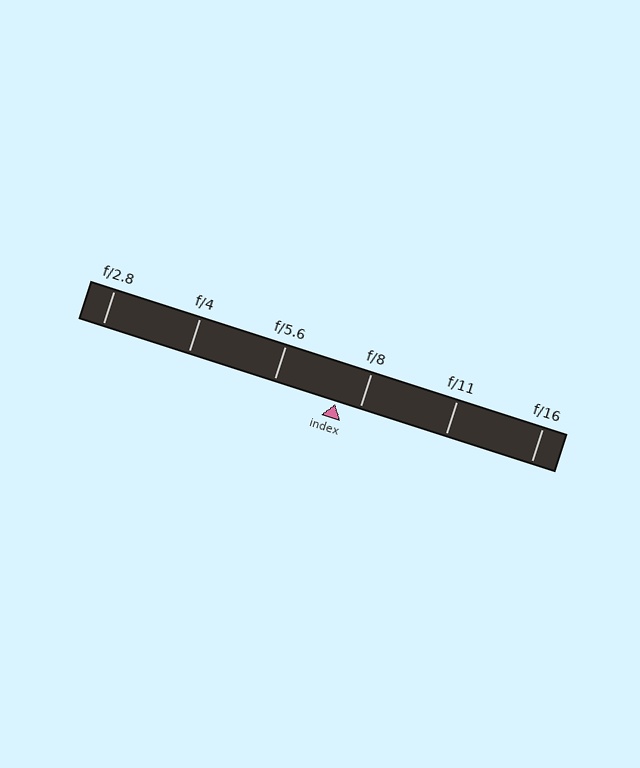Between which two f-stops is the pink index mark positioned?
The index mark is between f/5.6 and f/8.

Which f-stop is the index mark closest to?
The index mark is closest to f/8.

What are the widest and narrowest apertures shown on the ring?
The widest aperture shown is f/2.8 and the narrowest is f/16.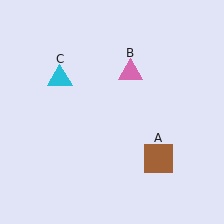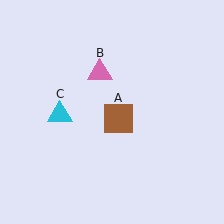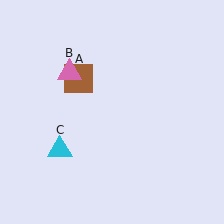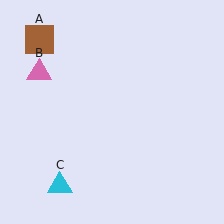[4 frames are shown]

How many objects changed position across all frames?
3 objects changed position: brown square (object A), pink triangle (object B), cyan triangle (object C).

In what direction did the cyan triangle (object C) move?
The cyan triangle (object C) moved down.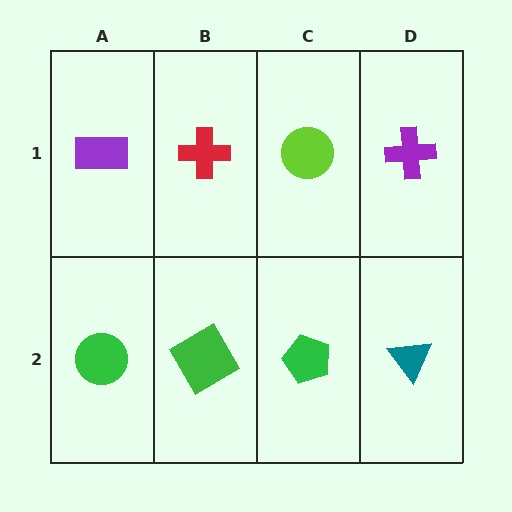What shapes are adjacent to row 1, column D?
A teal triangle (row 2, column D), a lime circle (row 1, column C).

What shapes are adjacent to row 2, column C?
A lime circle (row 1, column C), a green square (row 2, column B), a teal triangle (row 2, column D).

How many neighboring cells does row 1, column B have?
3.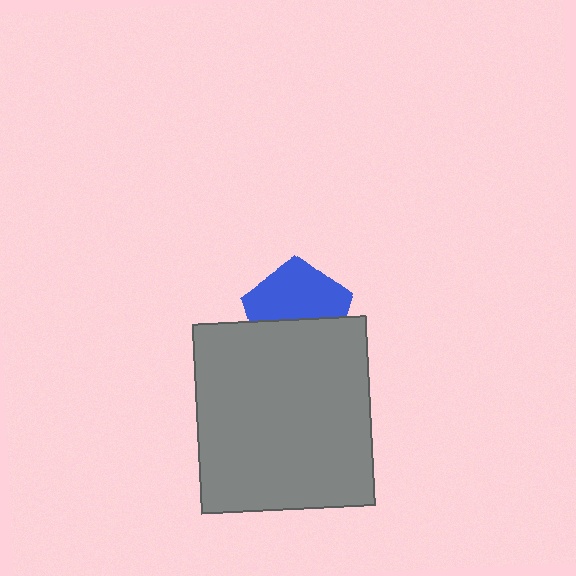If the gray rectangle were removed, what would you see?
You would see the complete blue pentagon.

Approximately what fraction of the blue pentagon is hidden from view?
Roughly 44% of the blue pentagon is hidden behind the gray rectangle.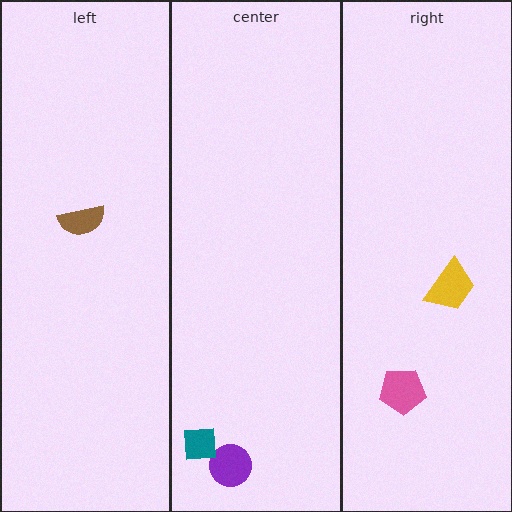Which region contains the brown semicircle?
The left region.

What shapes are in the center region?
The purple circle, the teal square.